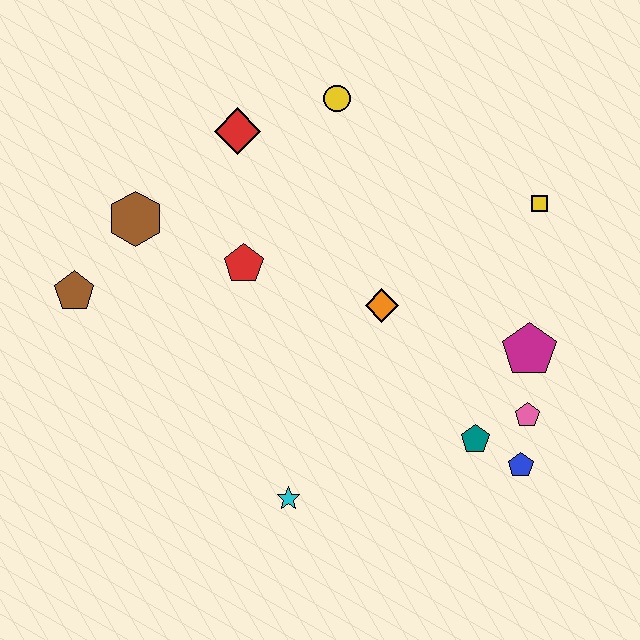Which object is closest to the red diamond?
The yellow circle is closest to the red diamond.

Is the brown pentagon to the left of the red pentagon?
Yes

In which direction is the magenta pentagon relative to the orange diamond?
The magenta pentagon is to the right of the orange diamond.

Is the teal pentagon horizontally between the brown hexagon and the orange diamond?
No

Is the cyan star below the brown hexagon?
Yes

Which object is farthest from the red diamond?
The blue pentagon is farthest from the red diamond.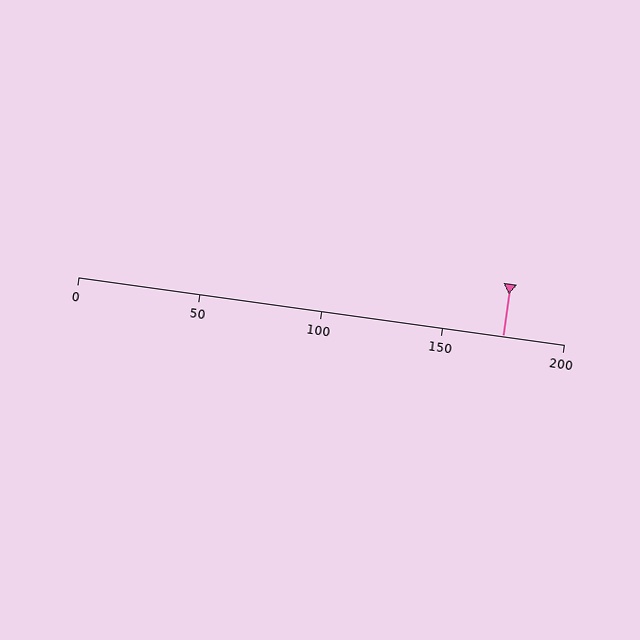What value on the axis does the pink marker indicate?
The marker indicates approximately 175.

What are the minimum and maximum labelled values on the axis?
The axis runs from 0 to 200.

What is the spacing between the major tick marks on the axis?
The major ticks are spaced 50 apart.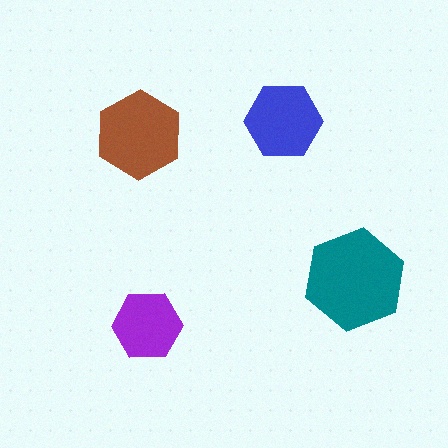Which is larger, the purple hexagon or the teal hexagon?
The teal one.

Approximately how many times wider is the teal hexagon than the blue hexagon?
About 1.5 times wider.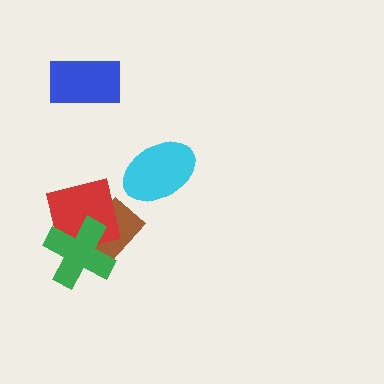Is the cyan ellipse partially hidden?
No, no other shape covers it.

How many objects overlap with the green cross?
2 objects overlap with the green cross.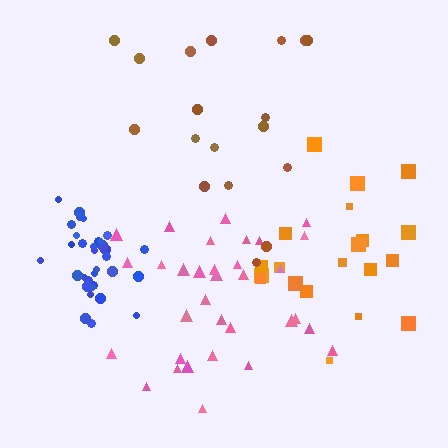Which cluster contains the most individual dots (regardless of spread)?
Blue (33).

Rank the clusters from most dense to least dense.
blue, pink, orange, brown.